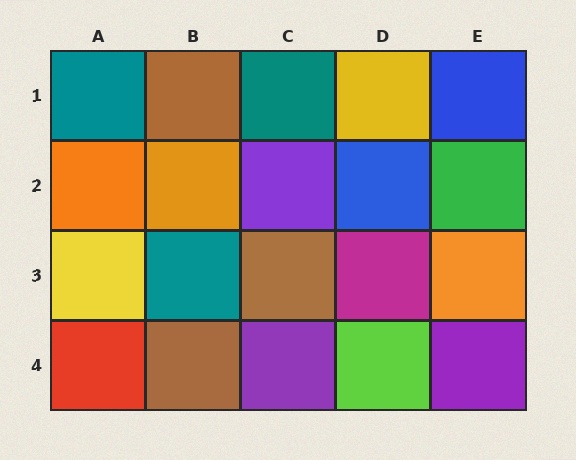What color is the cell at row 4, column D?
Lime.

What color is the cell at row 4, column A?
Red.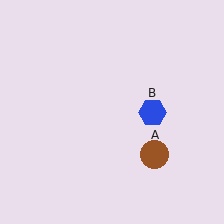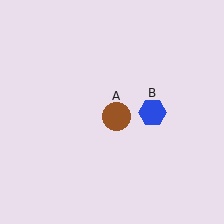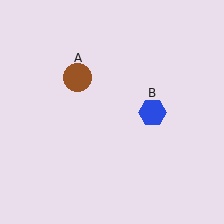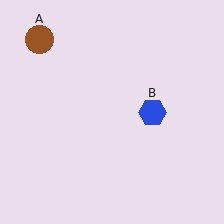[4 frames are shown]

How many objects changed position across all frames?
1 object changed position: brown circle (object A).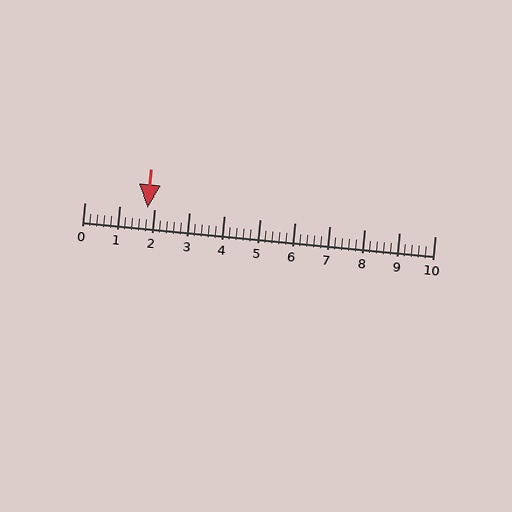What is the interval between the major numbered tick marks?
The major tick marks are spaced 1 units apart.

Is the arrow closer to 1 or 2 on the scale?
The arrow is closer to 2.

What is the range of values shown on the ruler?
The ruler shows values from 0 to 10.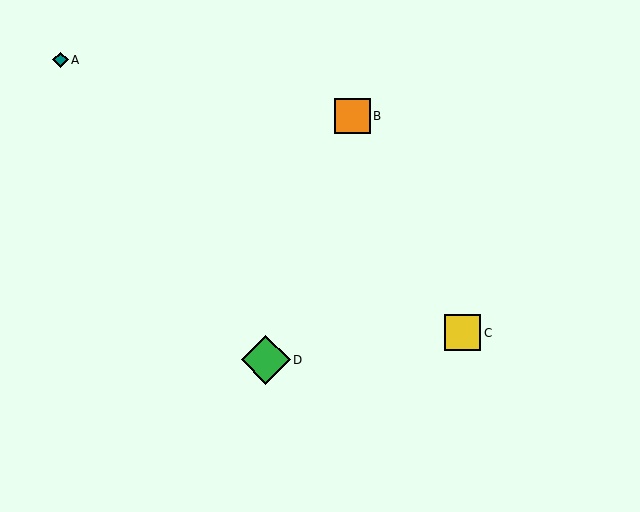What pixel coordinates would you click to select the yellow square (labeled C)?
Click at (463, 333) to select the yellow square C.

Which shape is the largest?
The green diamond (labeled D) is the largest.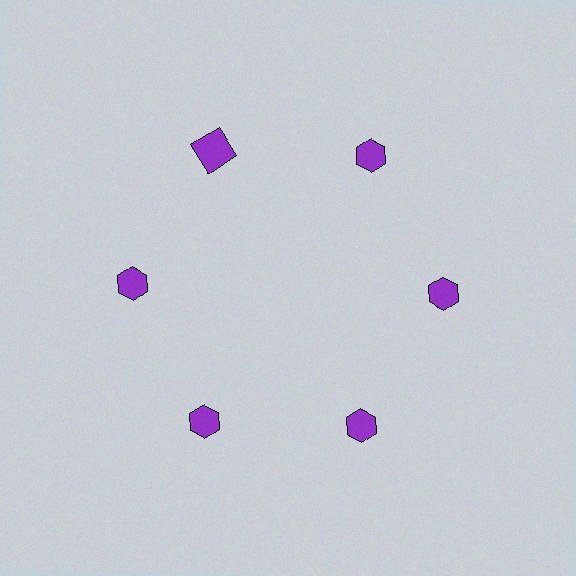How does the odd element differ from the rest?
It has a different shape: square instead of hexagon.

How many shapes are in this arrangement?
There are 6 shapes arranged in a ring pattern.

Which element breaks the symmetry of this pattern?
The purple square at roughly the 11 o'clock position breaks the symmetry. All other shapes are purple hexagons.